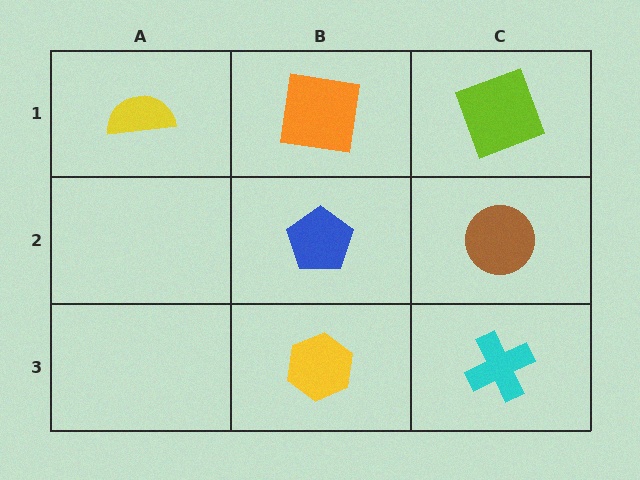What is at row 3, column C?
A cyan cross.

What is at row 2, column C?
A brown circle.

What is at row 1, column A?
A yellow semicircle.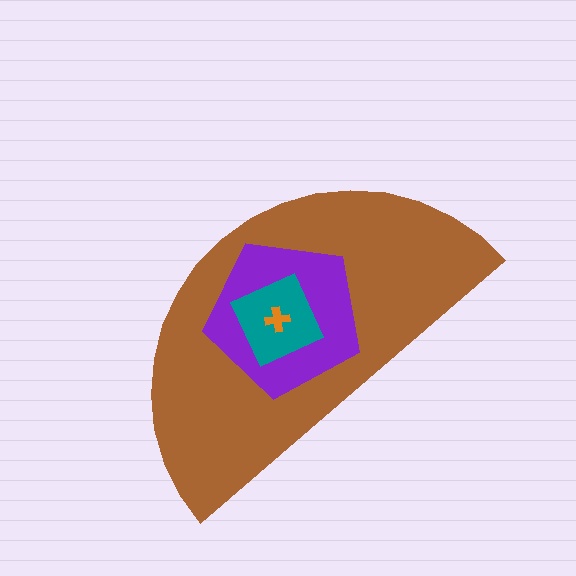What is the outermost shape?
The brown semicircle.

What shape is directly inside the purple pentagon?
The teal diamond.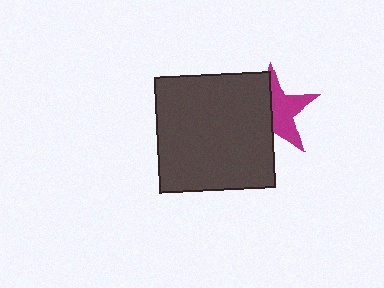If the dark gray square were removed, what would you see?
You would see the complete magenta star.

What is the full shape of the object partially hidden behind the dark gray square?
The partially hidden object is a magenta star.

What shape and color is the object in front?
The object in front is a dark gray square.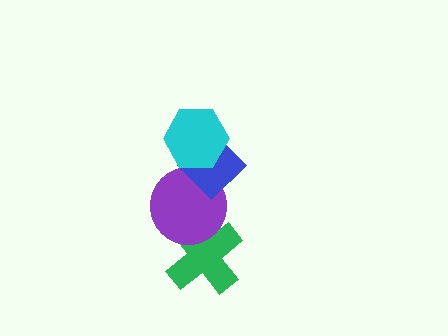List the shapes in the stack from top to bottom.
From top to bottom: the cyan hexagon, the blue diamond, the purple circle, the green cross.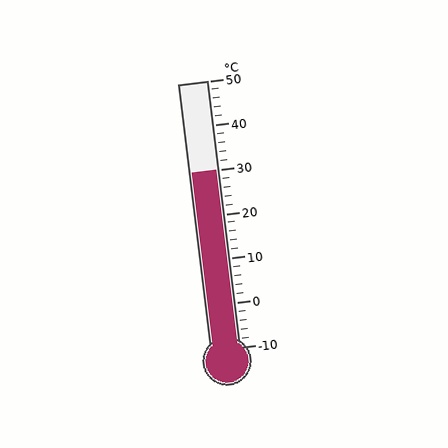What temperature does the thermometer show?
The thermometer shows approximately 30°C.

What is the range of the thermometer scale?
The thermometer scale ranges from -10°C to 50°C.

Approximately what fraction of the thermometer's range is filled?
The thermometer is filled to approximately 65% of its range.